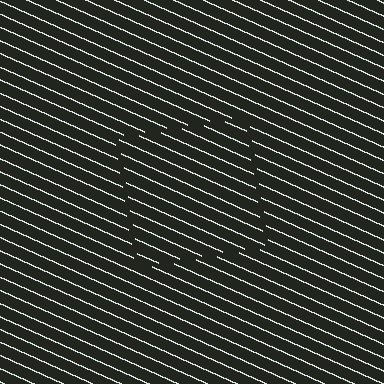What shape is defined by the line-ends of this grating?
An illusory square. The interior of the shape contains the same grating, shifted by half a period — the contour is defined by the phase discontinuity where line-ends from the inner and outer gratings abut.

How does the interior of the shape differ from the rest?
The interior of the shape contains the same grating, shifted by half a period — the contour is defined by the phase discontinuity where line-ends from the inner and outer gratings abut.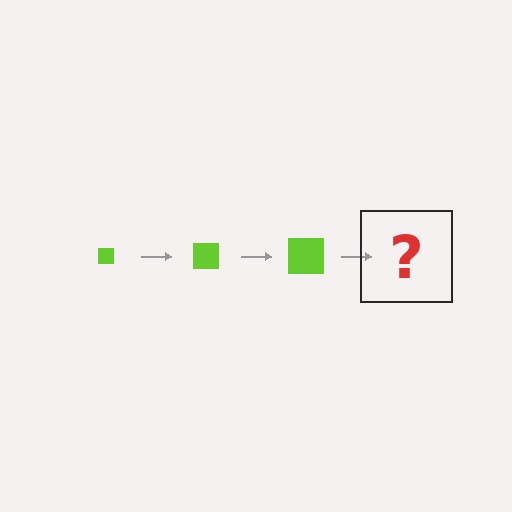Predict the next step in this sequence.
The next step is a lime square, larger than the previous one.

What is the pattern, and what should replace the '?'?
The pattern is that the square gets progressively larger each step. The '?' should be a lime square, larger than the previous one.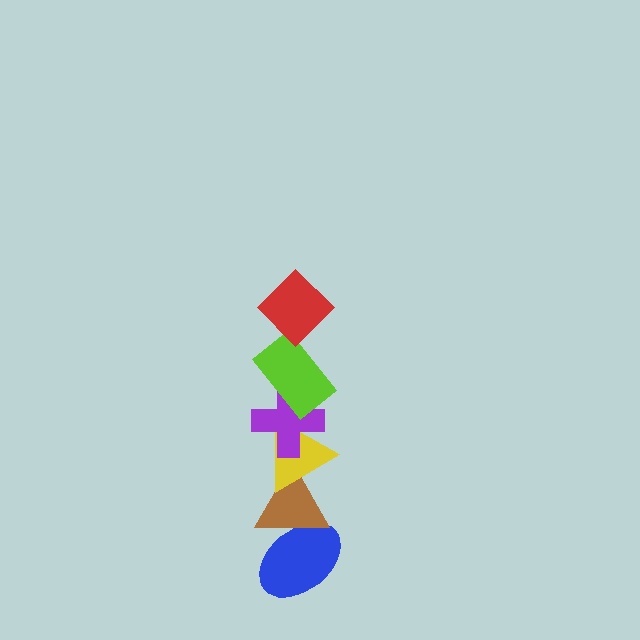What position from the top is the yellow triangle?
The yellow triangle is 4th from the top.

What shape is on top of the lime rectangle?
The red diamond is on top of the lime rectangle.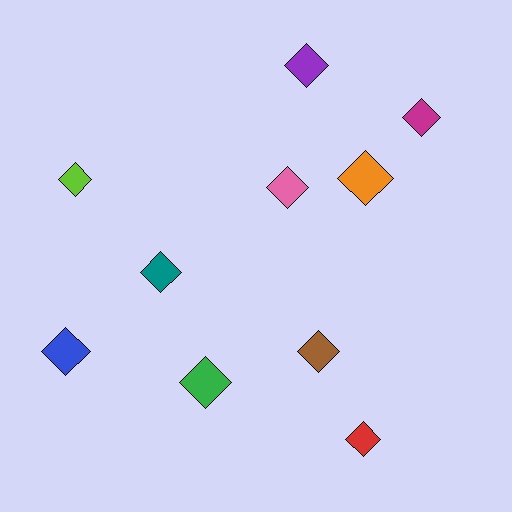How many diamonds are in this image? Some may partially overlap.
There are 10 diamonds.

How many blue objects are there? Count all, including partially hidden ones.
There is 1 blue object.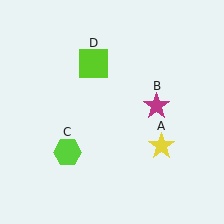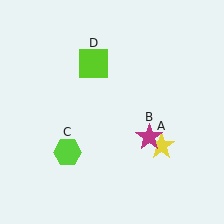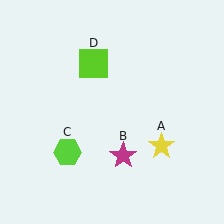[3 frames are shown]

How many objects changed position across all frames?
1 object changed position: magenta star (object B).